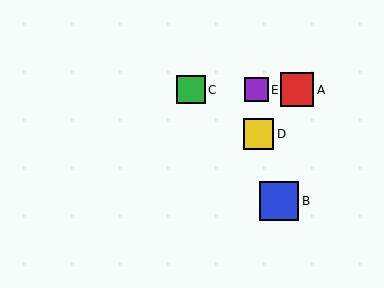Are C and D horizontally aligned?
No, C is at y≈90 and D is at y≈134.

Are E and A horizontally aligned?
Yes, both are at y≈90.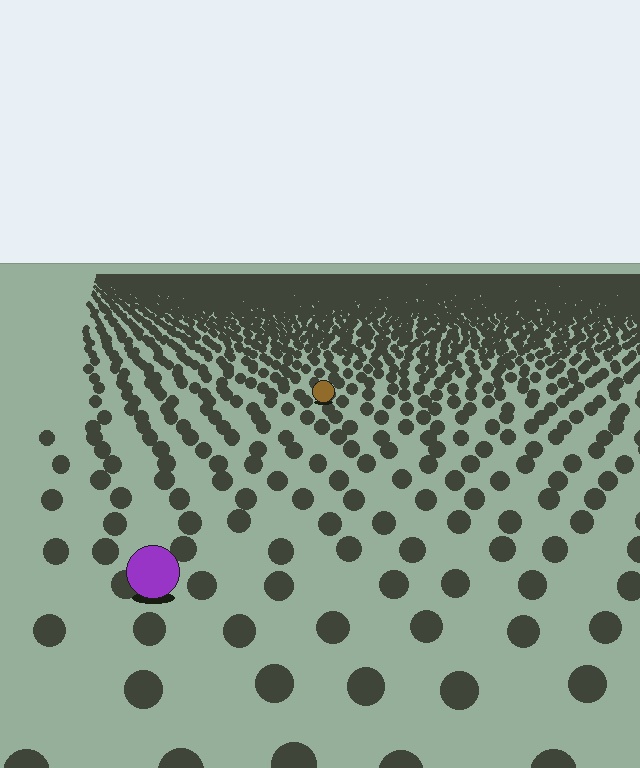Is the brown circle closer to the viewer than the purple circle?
No. The purple circle is closer — you can tell from the texture gradient: the ground texture is coarser near it.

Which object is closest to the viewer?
The purple circle is closest. The texture marks near it are larger and more spread out.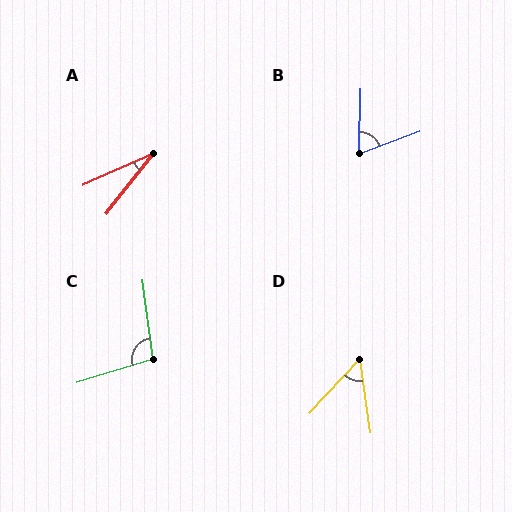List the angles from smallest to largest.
A (27°), D (51°), B (68°), C (100°).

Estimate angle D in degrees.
Approximately 51 degrees.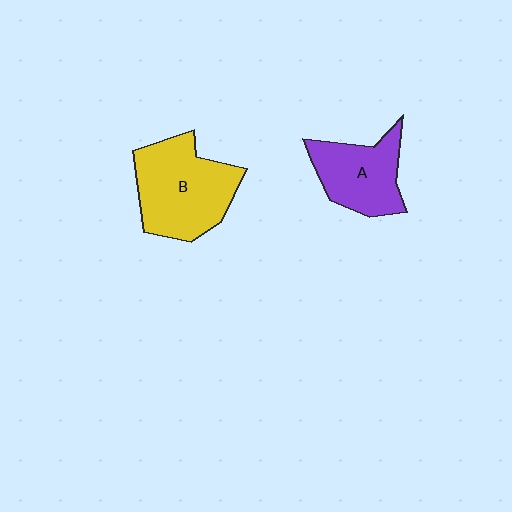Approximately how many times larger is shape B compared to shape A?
Approximately 1.4 times.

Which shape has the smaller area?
Shape A (purple).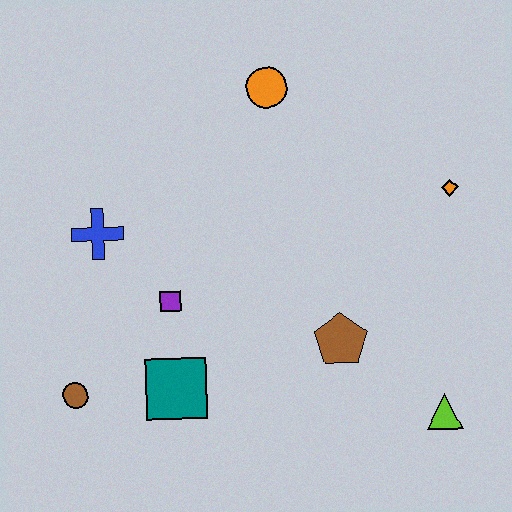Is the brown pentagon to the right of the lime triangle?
No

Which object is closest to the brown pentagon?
The lime triangle is closest to the brown pentagon.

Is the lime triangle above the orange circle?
No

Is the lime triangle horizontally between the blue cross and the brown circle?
No